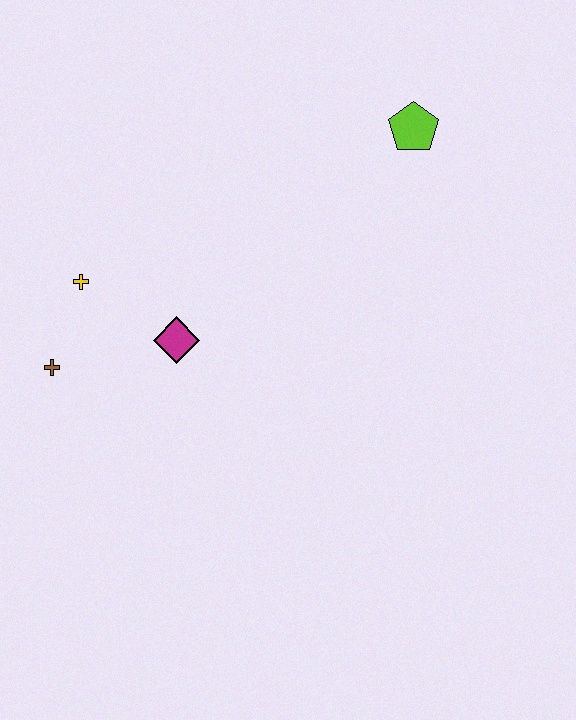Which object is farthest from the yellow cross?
The lime pentagon is farthest from the yellow cross.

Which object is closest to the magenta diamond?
The yellow cross is closest to the magenta diamond.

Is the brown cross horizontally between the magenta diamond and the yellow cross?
No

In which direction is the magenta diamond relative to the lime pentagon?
The magenta diamond is to the left of the lime pentagon.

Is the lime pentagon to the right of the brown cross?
Yes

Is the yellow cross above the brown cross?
Yes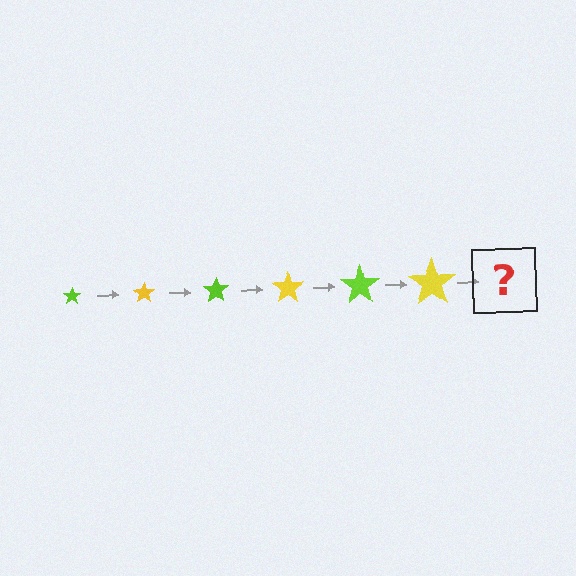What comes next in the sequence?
The next element should be a lime star, larger than the previous one.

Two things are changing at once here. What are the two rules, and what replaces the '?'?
The two rules are that the star grows larger each step and the color cycles through lime and yellow. The '?' should be a lime star, larger than the previous one.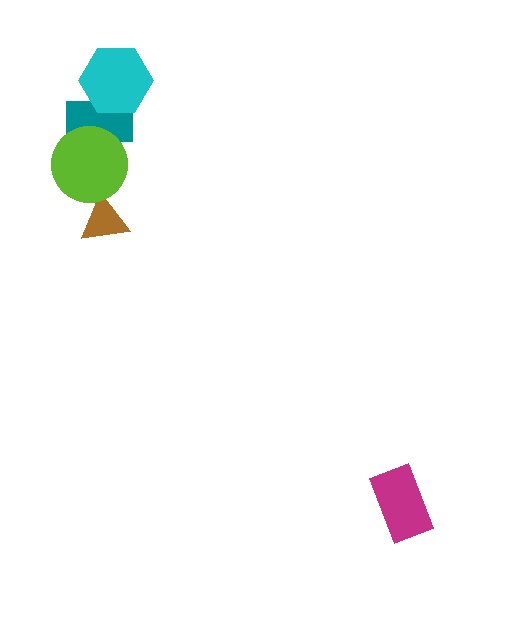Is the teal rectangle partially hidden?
Yes, it is partially covered by another shape.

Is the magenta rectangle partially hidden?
No, no other shape covers it.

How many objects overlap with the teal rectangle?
2 objects overlap with the teal rectangle.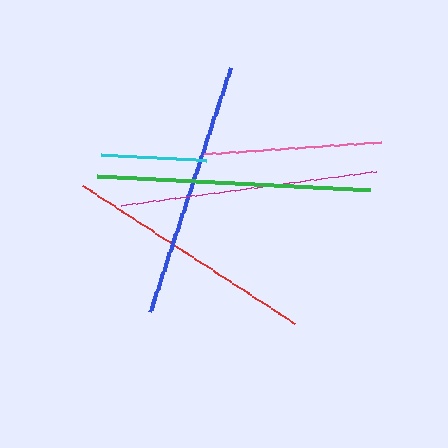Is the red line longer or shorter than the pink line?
The red line is longer than the pink line.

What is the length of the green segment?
The green segment is approximately 273 pixels long.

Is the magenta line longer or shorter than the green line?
The green line is longer than the magenta line.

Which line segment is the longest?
The green line is the longest at approximately 273 pixels.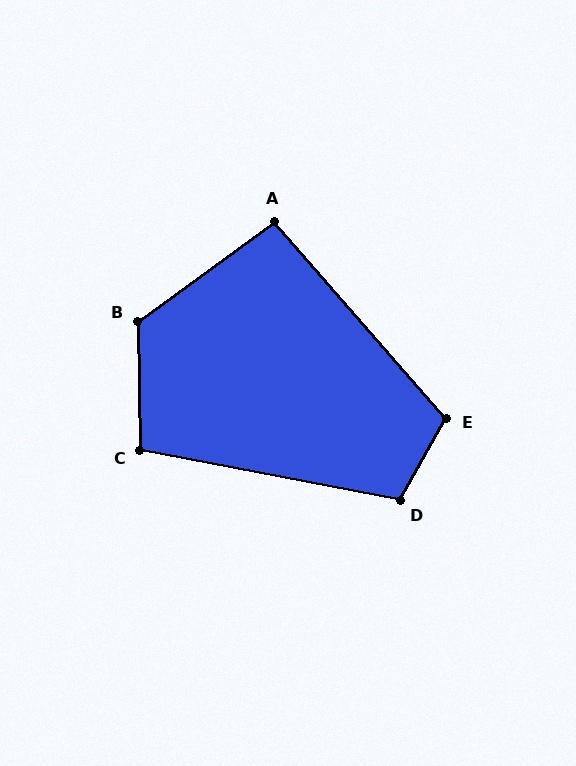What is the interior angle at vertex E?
Approximately 109 degrees (obtuse).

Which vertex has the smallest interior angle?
A, at approximately 95 degrees.